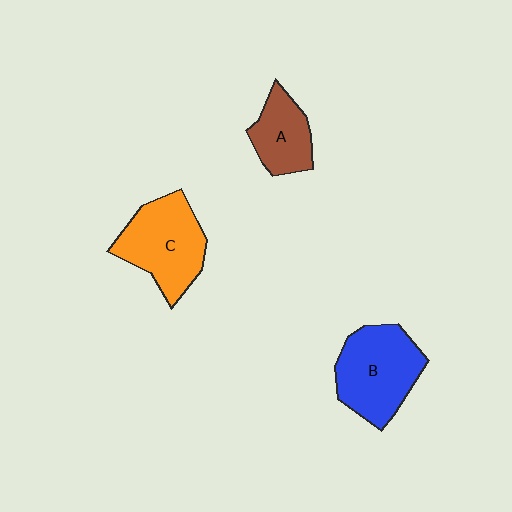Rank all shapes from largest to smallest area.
From largest to smallest: B (blue), C (orange), A (brown).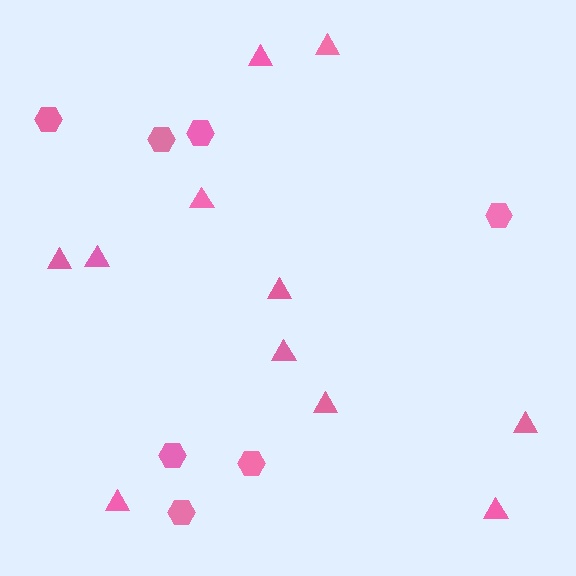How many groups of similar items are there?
There are 2 groups: one group of triangles (11) and one group of hexagons (7).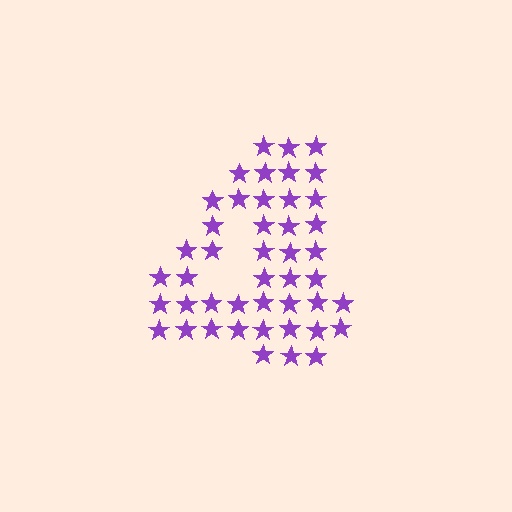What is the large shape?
The large shape is the digit 4.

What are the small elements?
The small elements are stars.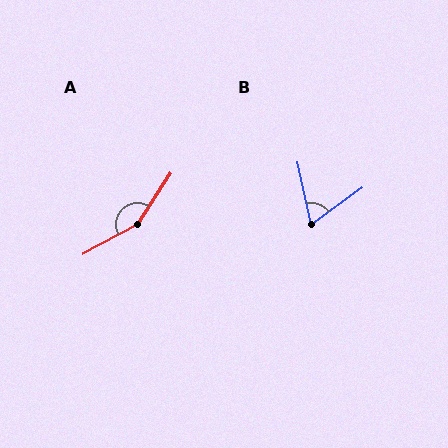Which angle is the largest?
A, at approximately 151 degrees.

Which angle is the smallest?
B, at approximately 66 degrees.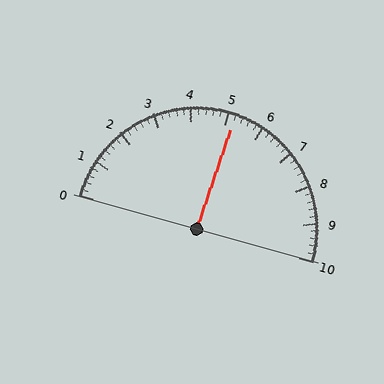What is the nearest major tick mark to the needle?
The nearest major tick mark is 5.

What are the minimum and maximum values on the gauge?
The gauge ranges from 0 to 10.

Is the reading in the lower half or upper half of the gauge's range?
The reading is in the upper half of the range (0 to 10).